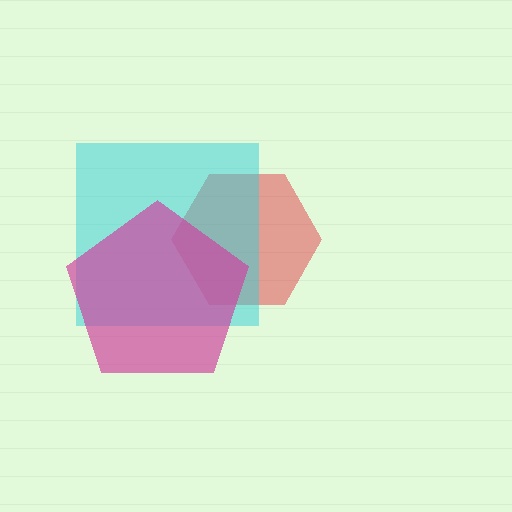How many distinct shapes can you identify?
There are 3 distinct shapes: a red hexagon, a cyan square, a magenta pentagon.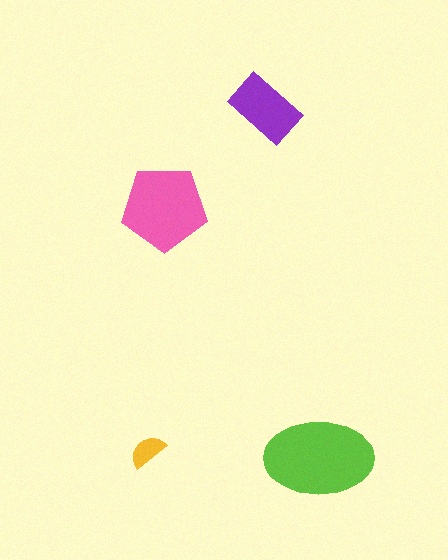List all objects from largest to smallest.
The lime ellipse, the pink pentagon, the purple rectangle, the yellow semicircle.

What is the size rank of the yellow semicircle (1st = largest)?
4th.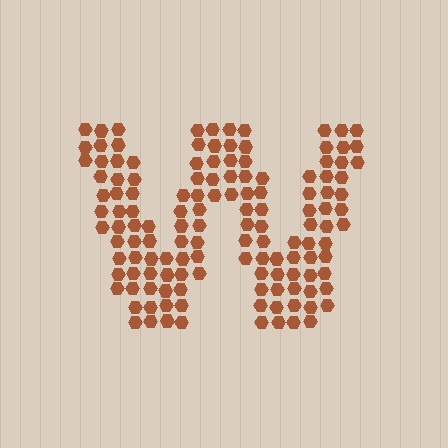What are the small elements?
The small elements are hexagons.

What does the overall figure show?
The overall figure shows the letter W.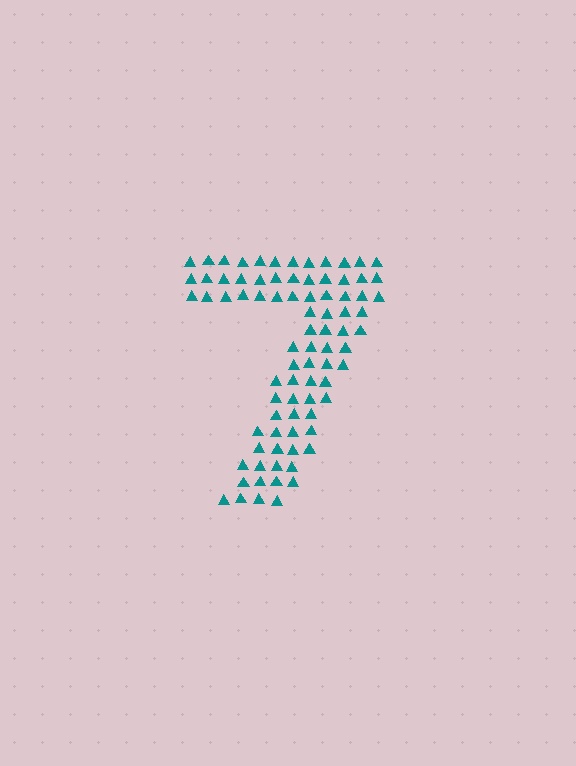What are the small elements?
The small elements are triangles.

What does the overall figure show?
The overall figure shows the digit 7.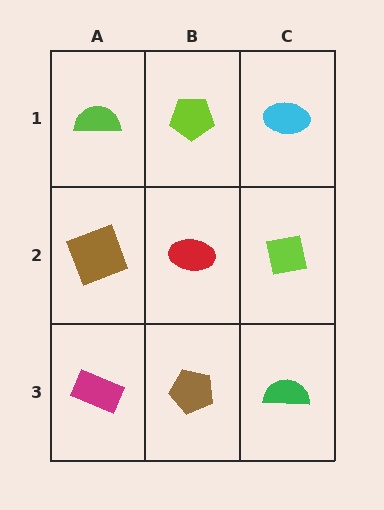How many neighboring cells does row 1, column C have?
2.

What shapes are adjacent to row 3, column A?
A brown square (row 2, column A), a brown pentagon (row 3, column B).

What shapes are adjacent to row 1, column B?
A red ellipse (row 2, column B), a lime semicircle (row 1, column A), a cyan ellipse (row 1, column C).